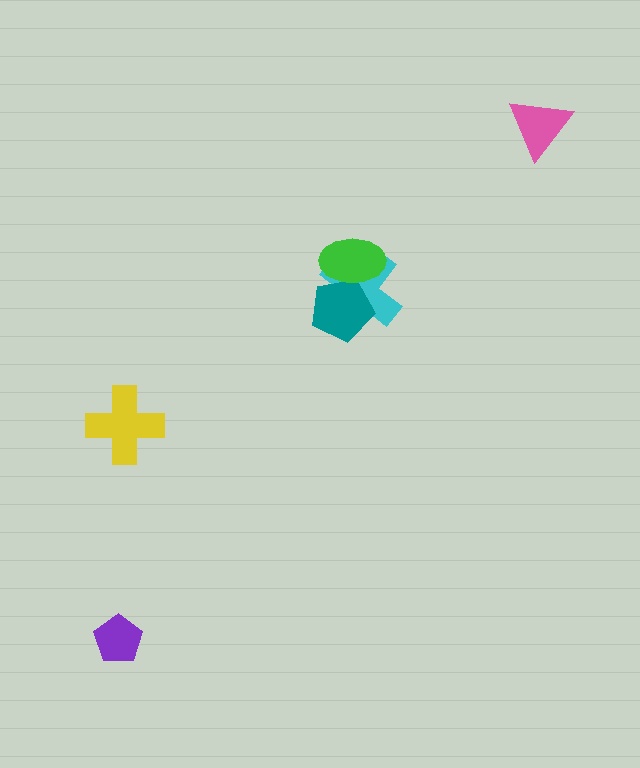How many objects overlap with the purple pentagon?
0 objects overlap with the purple pentagon.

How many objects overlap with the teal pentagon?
2 objects overlap with the teal pentagon.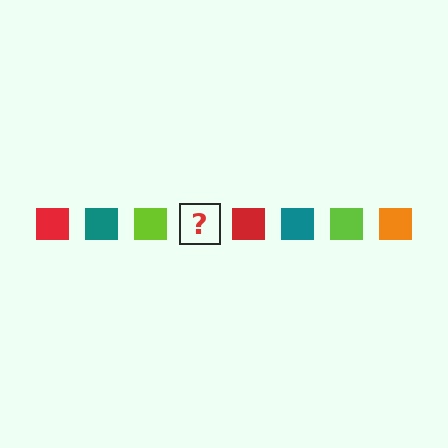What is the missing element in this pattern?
The missing element is an orange square.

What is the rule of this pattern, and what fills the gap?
The rule is that the pattern cycles through red, teal, lime, orange squares. The gap should be filled with an orange square.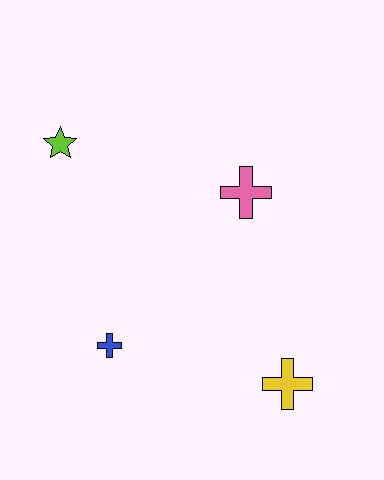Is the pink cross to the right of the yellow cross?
No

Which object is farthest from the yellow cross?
The lime star is farthest from the yellow cross.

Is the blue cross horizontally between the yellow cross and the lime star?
Yes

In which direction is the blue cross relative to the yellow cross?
The blue cross is to the left of the yellow cross.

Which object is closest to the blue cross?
The yellow cross is closest to the blue cross.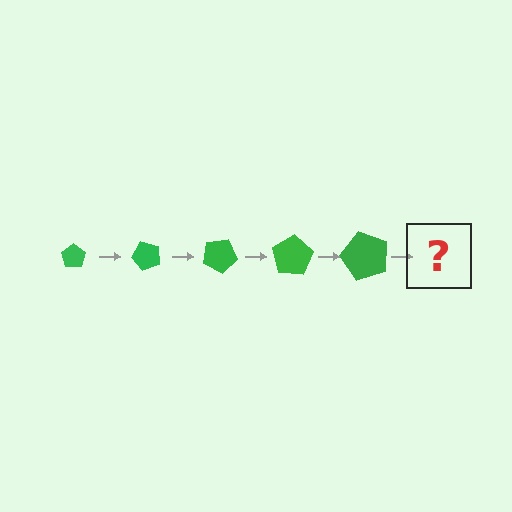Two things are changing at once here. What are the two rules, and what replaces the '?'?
The two rules are that the pentagon grows larger each step and it rotates 50 degrees each step. The '?' should be a pentagon, larger than the previous one and rotated 250 degrees from the start.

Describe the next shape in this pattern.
It should be a pentagon, larger than the previous one and rotated 250 degrees from the start.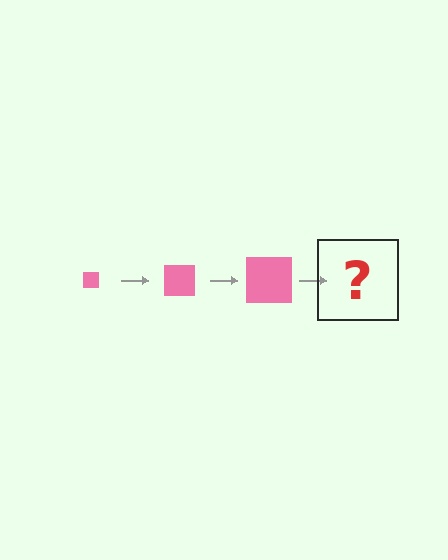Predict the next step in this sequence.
The next step is a pink square, larger than the previous one.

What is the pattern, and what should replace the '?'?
The pattern is that the square gets progressively larger each step. The '?' should be a pink square, larger than the previous one.